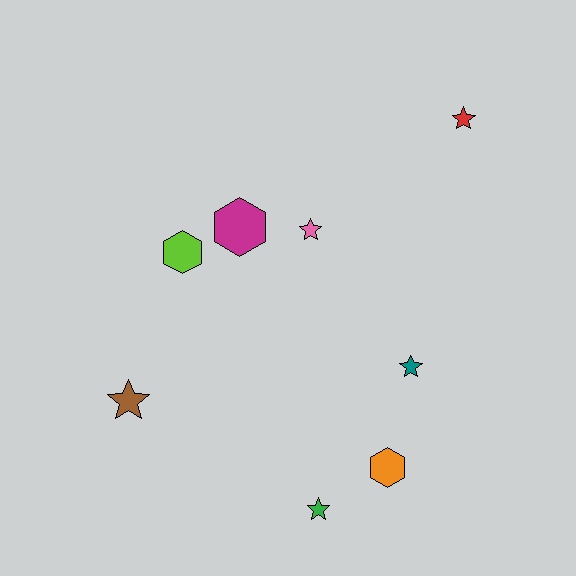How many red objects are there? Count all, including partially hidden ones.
There is 1 red object.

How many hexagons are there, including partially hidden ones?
There are 3 hexagons.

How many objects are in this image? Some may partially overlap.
There are 8 objects.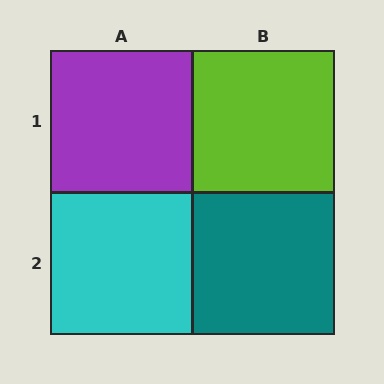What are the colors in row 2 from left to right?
Cyan, teal.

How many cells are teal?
1 cell is teal.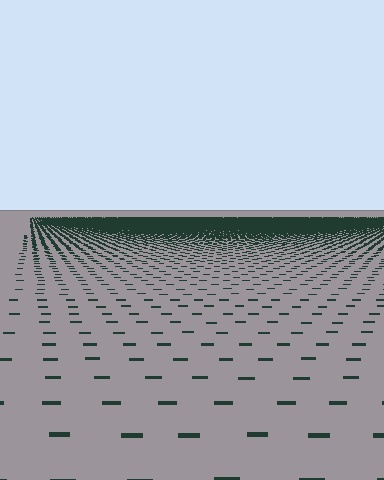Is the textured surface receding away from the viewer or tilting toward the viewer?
The surface is receding away from the viewer. Texture elements get smaller and denser toward the top.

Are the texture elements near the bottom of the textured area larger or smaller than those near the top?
Larger. Near the bottom, elements are closer to the viewer and appear at a bigger on-screen size.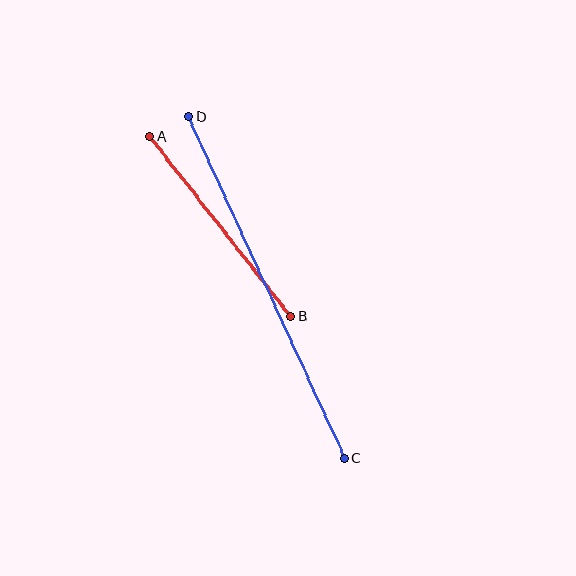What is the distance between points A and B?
The distance is approximately 229 pixels.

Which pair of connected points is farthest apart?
Points C and D are farthest apart.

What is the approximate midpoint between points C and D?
The midpoint is at approximately (266, 287) pixels.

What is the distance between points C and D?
The distance is approximately 376 pixels.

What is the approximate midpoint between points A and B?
The midpoint is at approximately (221, 226) pixels.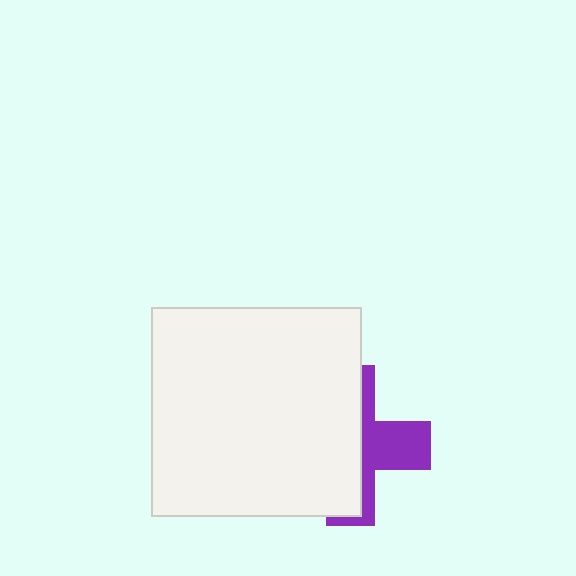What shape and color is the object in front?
The object in front is a white square.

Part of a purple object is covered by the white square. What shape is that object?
It is a cross.